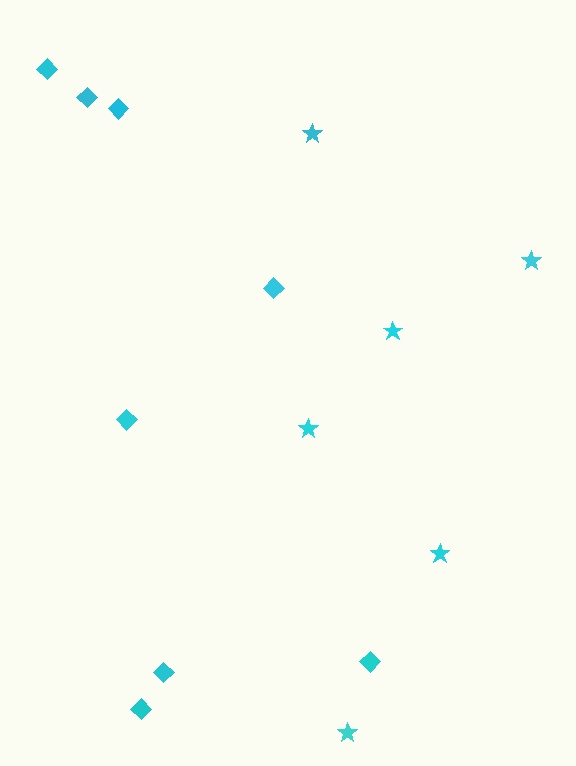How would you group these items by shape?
There are 2 groups: one group of stars (6) and one group of diamonds (8).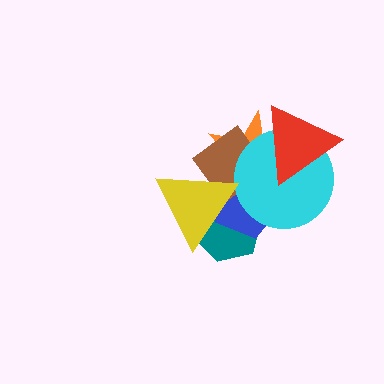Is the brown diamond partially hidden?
Yes, it is partially covered by another shape.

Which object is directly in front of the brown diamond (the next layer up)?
The cyan circle is directly in front of the brown diamond.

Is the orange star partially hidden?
Yes, it is partially covered by another shape.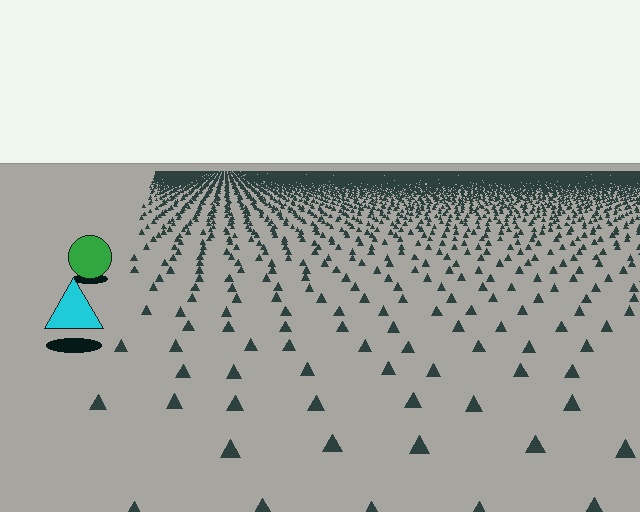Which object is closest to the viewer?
The cyan triangle is closest. The texture marks near it are larger and more spread out.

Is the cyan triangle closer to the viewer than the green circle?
Yes. The cyan triangle is closer — you can tell from the texture gradient: the ground texture is coarser near it.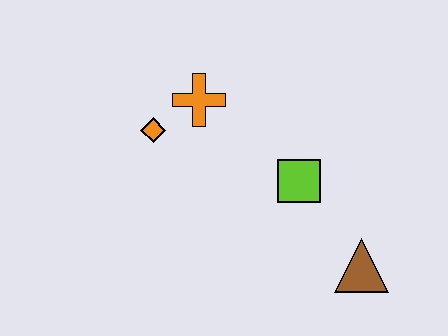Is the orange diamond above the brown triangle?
Yes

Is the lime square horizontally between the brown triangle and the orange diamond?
Yes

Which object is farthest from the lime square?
The orange diamond is farthest from the lime square.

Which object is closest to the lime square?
The brown triangle is closest to the lime square.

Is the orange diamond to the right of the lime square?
No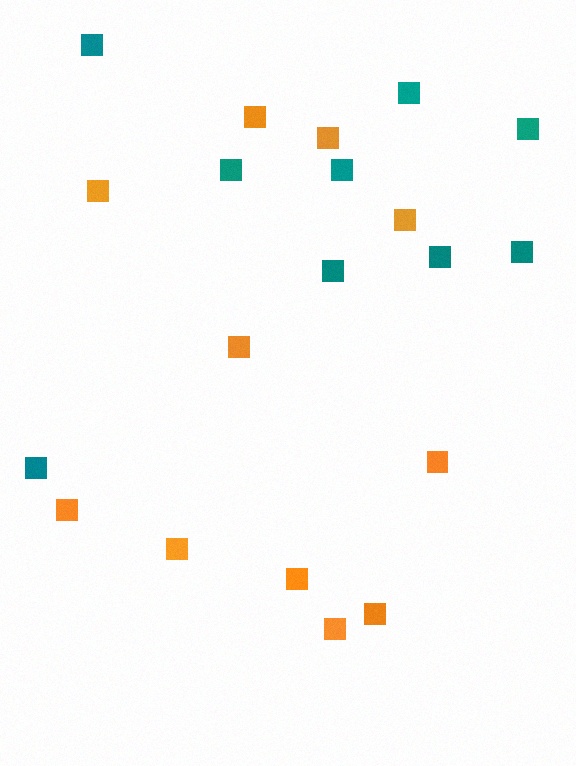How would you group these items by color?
There are 2 groups: one group of teal squares (9) and one group of orange squares (11).